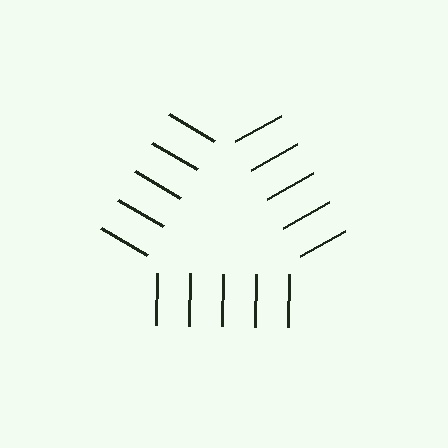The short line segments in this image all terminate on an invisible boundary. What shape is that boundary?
An illusory triangle — the line segments terminate on its edges but no continuous stroke is drawn.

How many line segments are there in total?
15 — 5 along each of the 3 edges.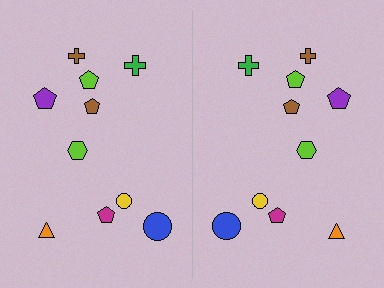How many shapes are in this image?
There are 20 shapes in this image.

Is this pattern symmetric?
Yes, this pattern has bilateral (reflection) symmetry.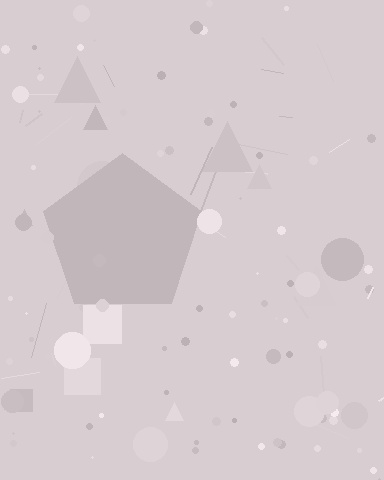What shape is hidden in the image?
A pentagon is hidden in the image.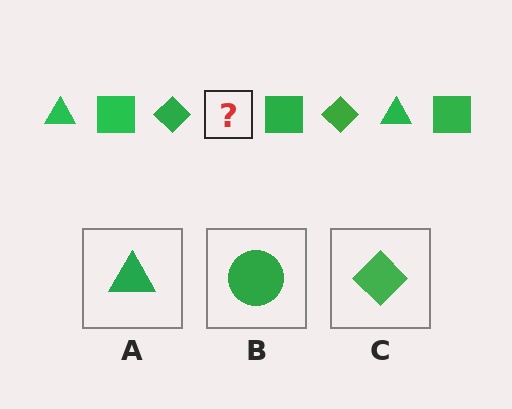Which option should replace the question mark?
Option A.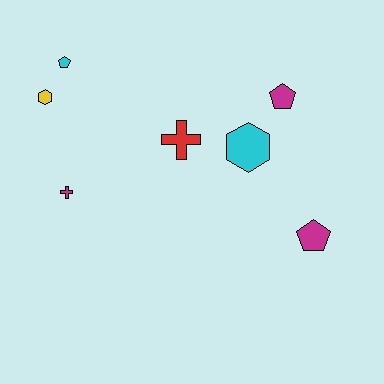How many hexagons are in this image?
There are 2 hexagons.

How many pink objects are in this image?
There are no pink objects.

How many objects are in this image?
There are 7 objects.